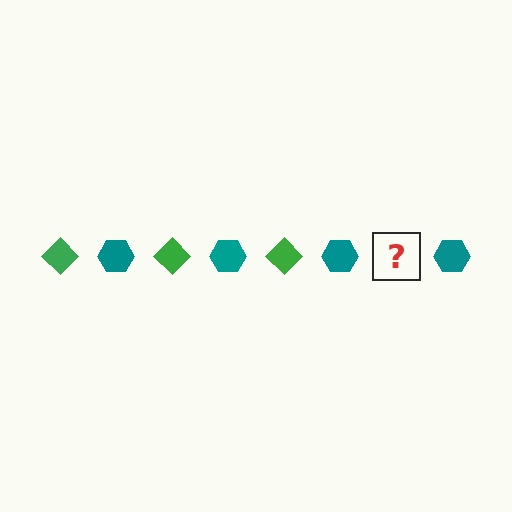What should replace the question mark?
The question mark should be replaced with a green diamond.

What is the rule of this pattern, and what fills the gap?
The rule is that the pattern alternates between green diamond and teal hexagon. The gap should be filled with a green diamond.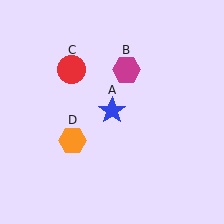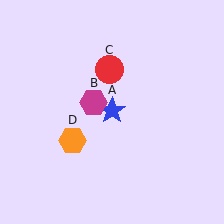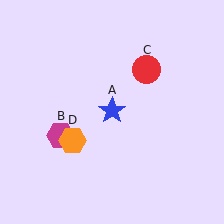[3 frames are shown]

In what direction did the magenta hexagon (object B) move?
The magenta hexagon (object B) moved down and to the left.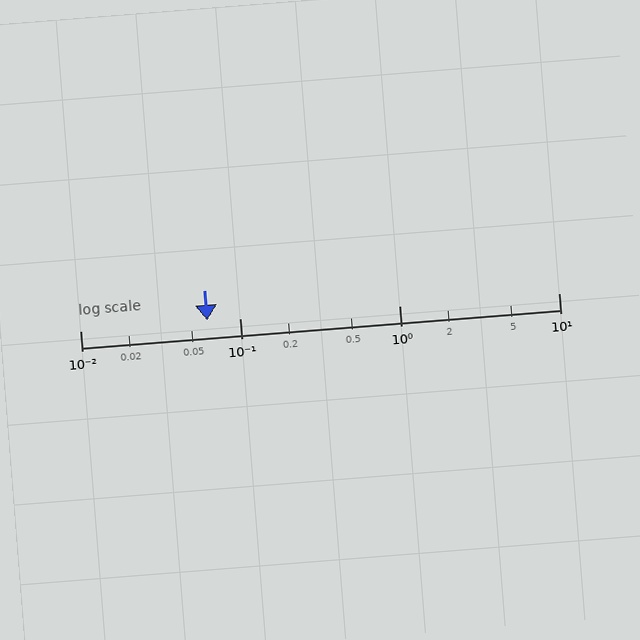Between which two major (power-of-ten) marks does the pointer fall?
The pointer is between 0.01 and 0.1.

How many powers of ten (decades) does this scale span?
The scale spans 3 decades, from 0.01 to 10.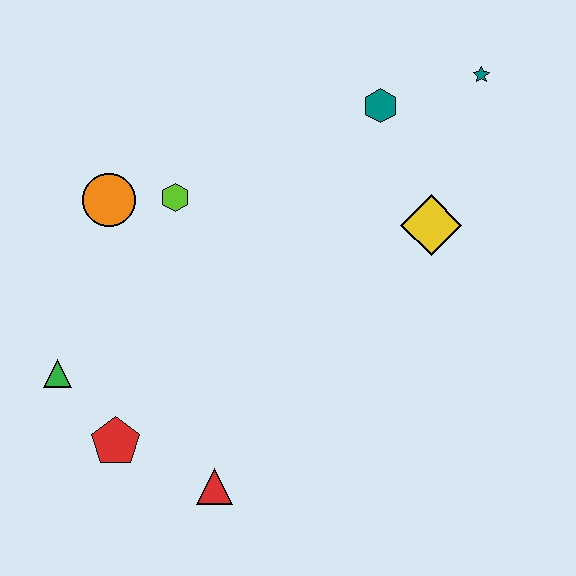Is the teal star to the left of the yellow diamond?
No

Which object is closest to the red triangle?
The red pentagon is closest to the red triangle.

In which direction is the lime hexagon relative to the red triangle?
The lime hexagon is above the red triangle.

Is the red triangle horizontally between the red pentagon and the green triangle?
No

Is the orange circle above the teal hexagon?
No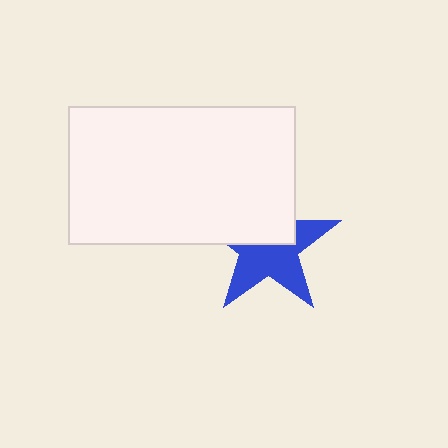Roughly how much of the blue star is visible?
About half of it is visible (roughly 56%).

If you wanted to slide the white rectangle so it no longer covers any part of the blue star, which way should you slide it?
Slide it up — that is the most direct way to separate the two shapes.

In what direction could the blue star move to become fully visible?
The blue star could move down. That would shift it out from behind the white rectangle entirely.